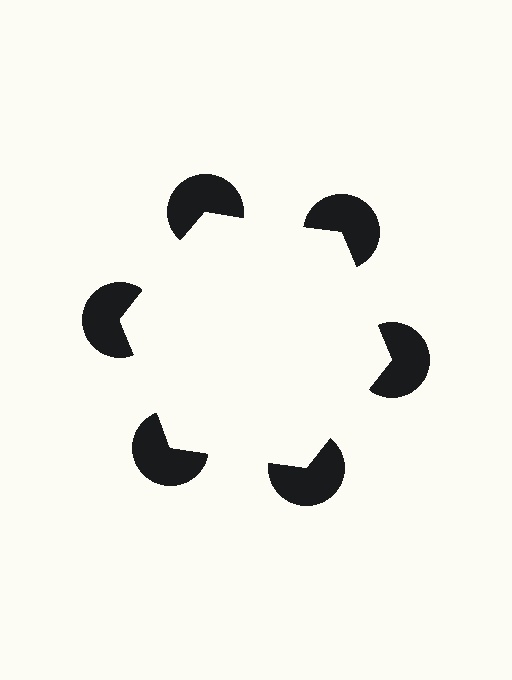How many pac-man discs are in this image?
There are 6 — one at each vertex of the illusory hexagon.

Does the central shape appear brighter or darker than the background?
It typically appears slightly brighter than the background, even though no actual brightness change is drawn.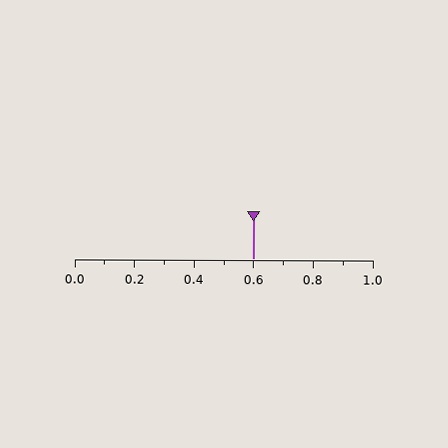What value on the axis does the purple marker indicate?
The marker indicates approximately 0.6.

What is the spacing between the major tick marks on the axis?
The major ticks are spaced 0.2 apart.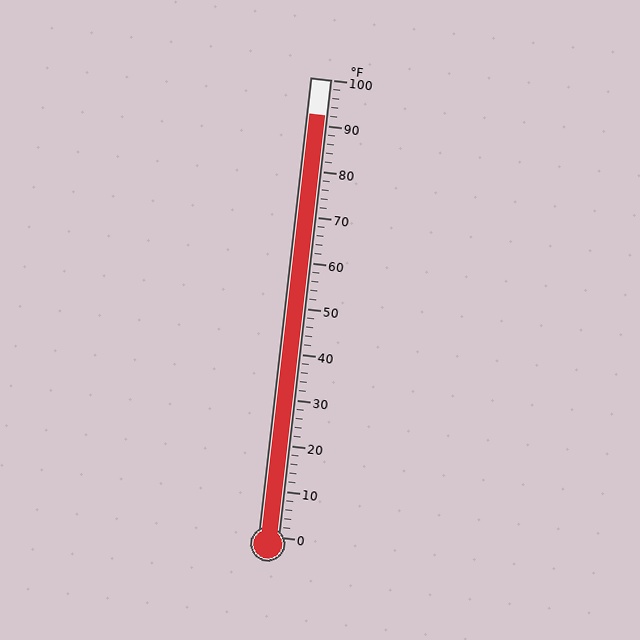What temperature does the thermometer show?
The thermometer shows approximately 92°F.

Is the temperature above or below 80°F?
The temperature is above 80°F.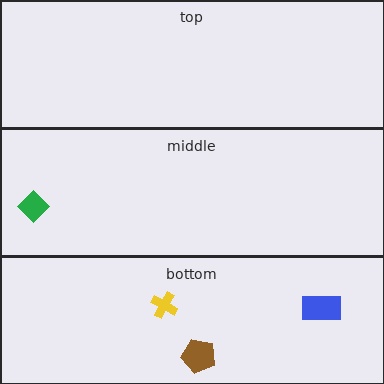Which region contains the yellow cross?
The bottom region.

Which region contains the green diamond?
The middle region.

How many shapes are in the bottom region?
3.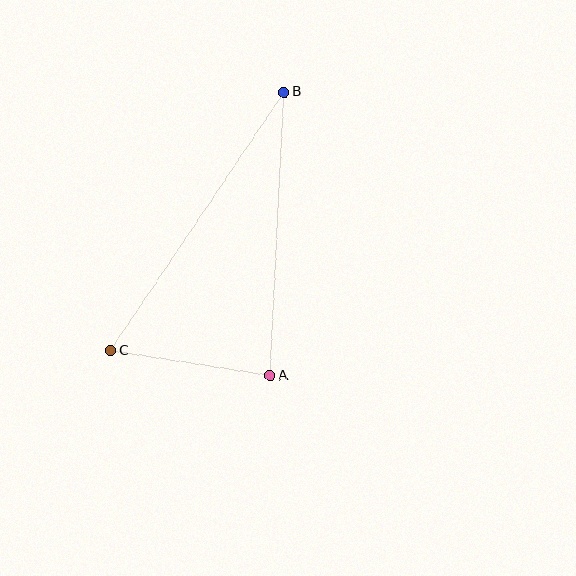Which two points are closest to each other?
Points A and C are closest to each other.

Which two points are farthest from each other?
Points B and C are farthest from each other.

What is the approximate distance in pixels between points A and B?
The distance between A and B is approximately 284 pixels.